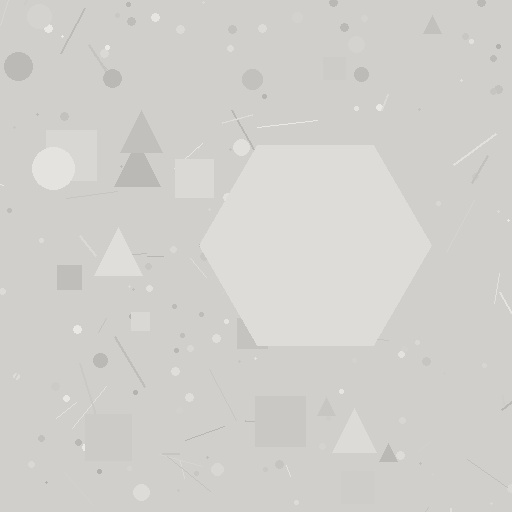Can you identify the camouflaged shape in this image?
The camouflaged shape is a hexagon.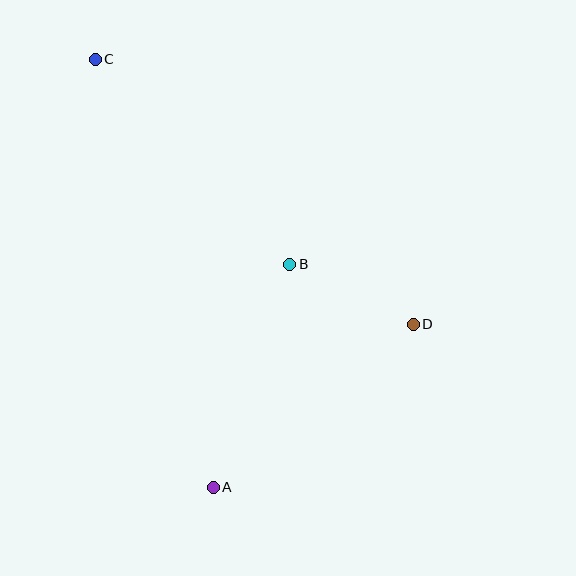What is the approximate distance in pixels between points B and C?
The distance between B and C is approximately 282 pixels.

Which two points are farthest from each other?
Points A and C are farthest from each other.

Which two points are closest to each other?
Points B and D are closest to each other.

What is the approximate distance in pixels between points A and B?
The distance between A and B is approximately 236 pixels.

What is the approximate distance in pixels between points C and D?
The distance between C and D is approximately 414 pixels.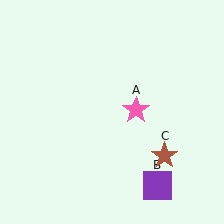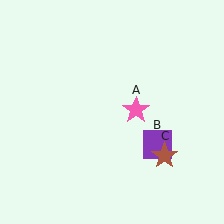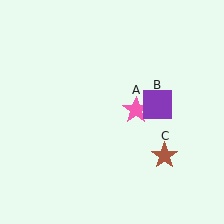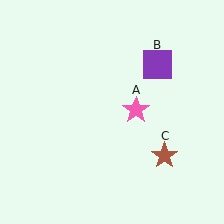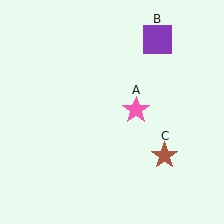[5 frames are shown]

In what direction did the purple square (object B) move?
The purple square (object B) moved up.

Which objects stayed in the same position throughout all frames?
Pink star (object A) and brown star (object C) remained stationary.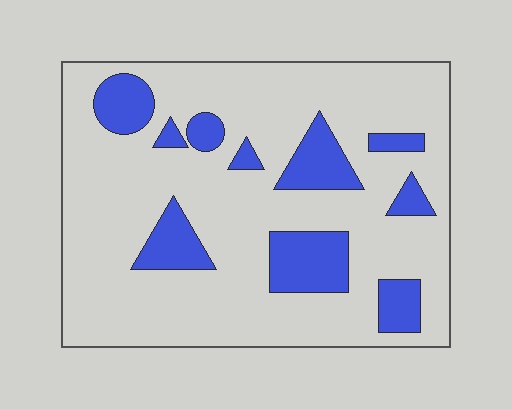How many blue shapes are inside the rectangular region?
10.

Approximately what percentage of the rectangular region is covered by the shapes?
Approximately 20%.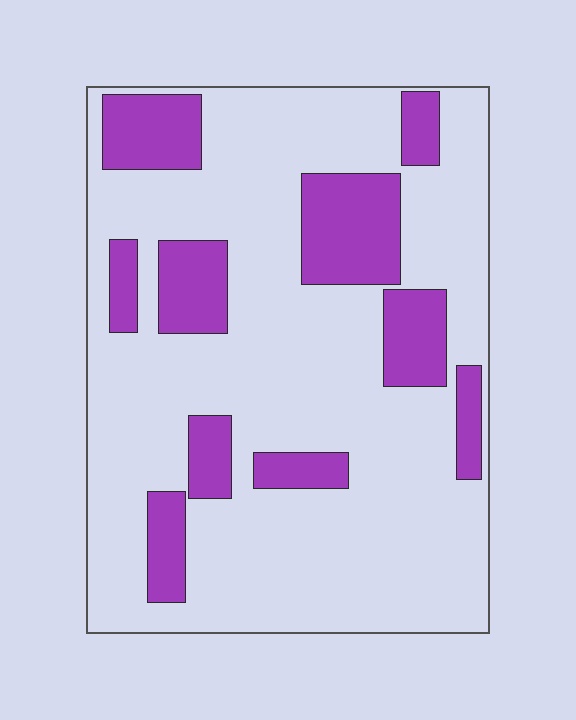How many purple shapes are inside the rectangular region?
10.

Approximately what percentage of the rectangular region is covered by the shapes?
Approximately 25%.